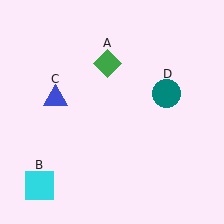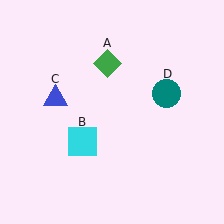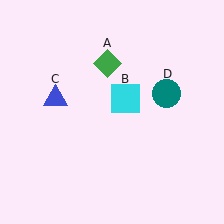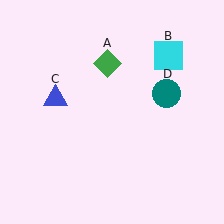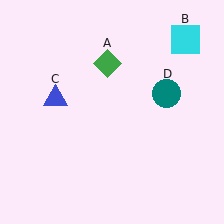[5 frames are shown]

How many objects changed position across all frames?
1 object changed position: cyan square (object B).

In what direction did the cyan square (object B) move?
The cyan square (object B) moved up and to the right.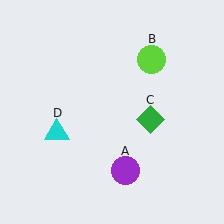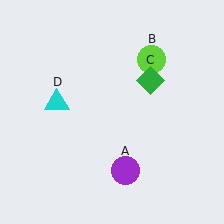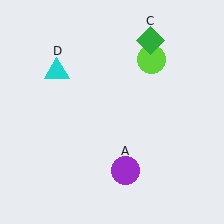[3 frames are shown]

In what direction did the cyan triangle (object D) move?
The cyan triangle (object D) moved up.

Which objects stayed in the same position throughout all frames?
Purple circle (object A) and lime circle (object B) remained stationary.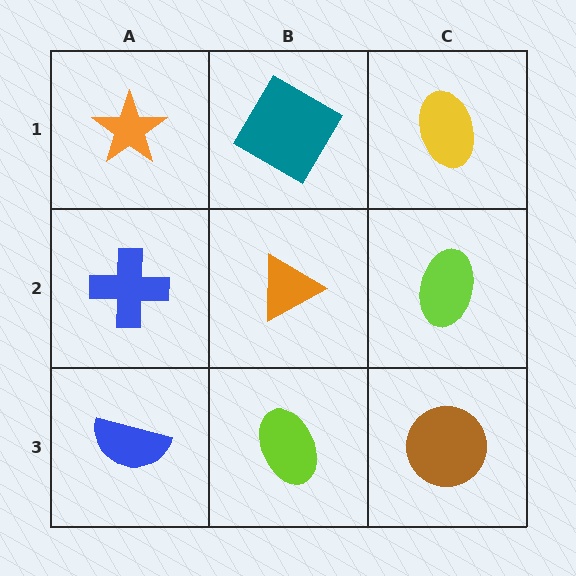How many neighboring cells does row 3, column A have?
2.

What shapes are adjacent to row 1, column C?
A lime ellipse (row 2, column C), a teal diamond (row 1, column B).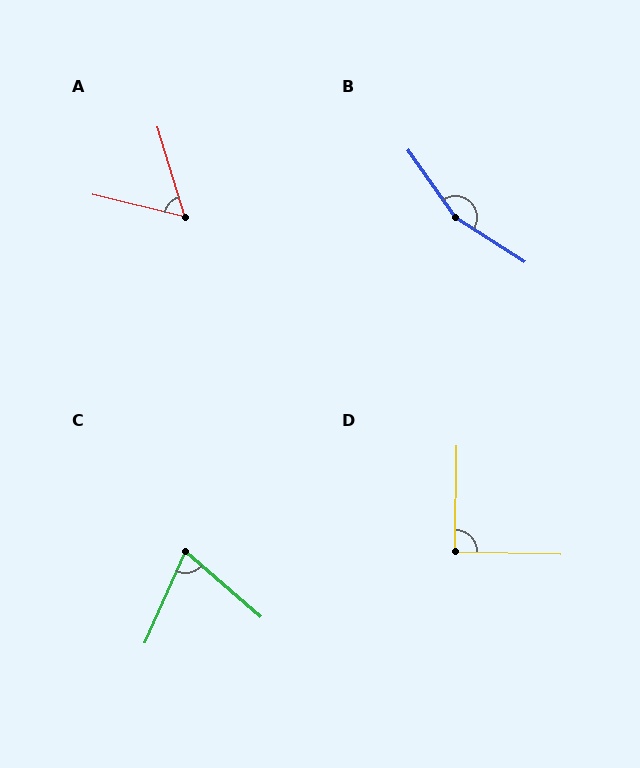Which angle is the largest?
B, at approximately 158 degrees.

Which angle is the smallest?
A, at approximately 59 degrees.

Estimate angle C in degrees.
Approximately 73 degrees.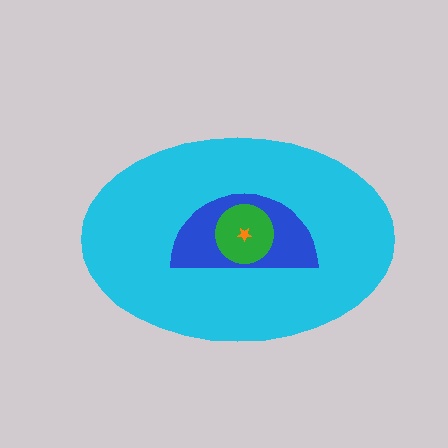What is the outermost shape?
The cyan ellipse.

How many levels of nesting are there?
4.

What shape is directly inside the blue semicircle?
The green circle.